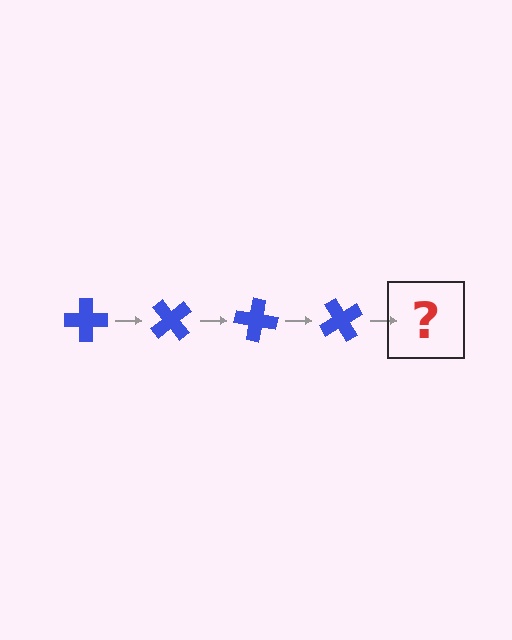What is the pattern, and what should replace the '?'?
The pattern is that the cross rotates 50 degrees each step. The '?' should be a blue cross rotated 200 degrees.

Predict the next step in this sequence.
The next step is a blue cross rotated 200 degrees.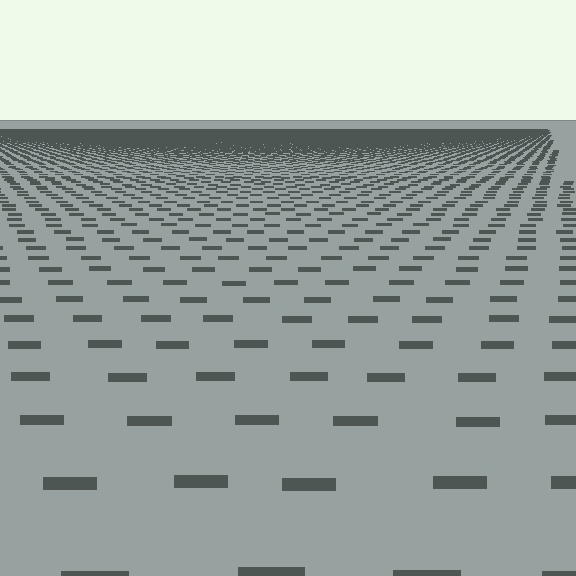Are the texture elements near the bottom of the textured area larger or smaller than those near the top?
Larger. Near the bottom, elements are closer to the viewer and appear at a bigger on-screen size.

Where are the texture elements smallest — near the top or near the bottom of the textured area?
Near the top.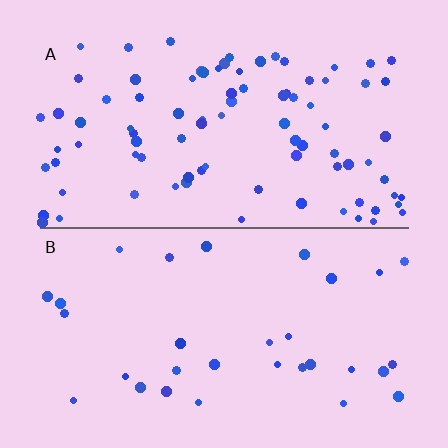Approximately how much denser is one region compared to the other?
Approximately 2.8× — region A over region B.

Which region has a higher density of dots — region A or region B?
A (the top).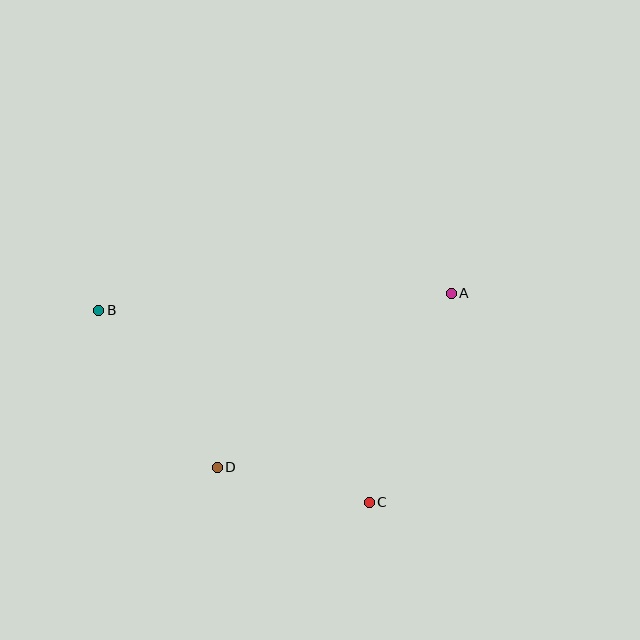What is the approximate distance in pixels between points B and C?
The distance between B and C is approximately 332 pixels.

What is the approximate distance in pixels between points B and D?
The distance between B and D is approximately 197 pixels.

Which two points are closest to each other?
Points C and D are closest to each other.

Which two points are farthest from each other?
Points A and B are farthest from each other.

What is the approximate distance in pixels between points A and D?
The distance between A and D is approximately 292 pixels.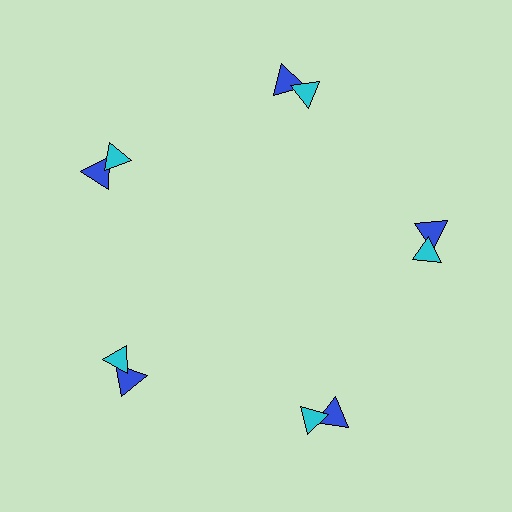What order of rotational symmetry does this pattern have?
This pattern has 5-fold rotational symmetry.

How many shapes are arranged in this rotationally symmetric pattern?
There are 10 shapes, arranged in 5 groups of 2.